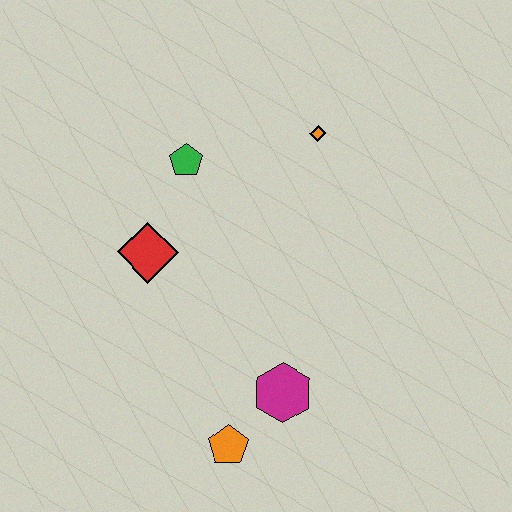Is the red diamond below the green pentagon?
Yes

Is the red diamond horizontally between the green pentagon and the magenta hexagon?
No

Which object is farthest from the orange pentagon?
The orange diamond is farthest from the orange pentagon.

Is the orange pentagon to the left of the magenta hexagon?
Yes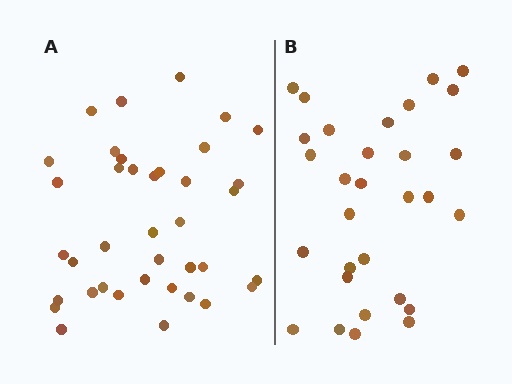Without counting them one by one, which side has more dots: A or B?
Region A (the left region) has more dots.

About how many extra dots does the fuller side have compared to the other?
Region A has roughly 8 or so more dots than region B.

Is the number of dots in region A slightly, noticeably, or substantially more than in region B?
Region A has noticeably more, but not dramatically so. The ratio is roughly 1.3 to 1.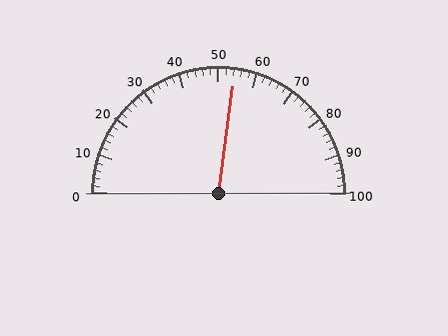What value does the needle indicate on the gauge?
The needle indicates approximately 54.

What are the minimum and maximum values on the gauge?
The gauge ranges from 0 to 100.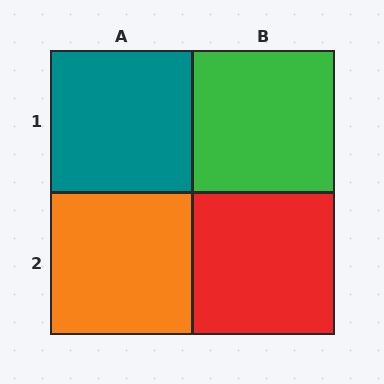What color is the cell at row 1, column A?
Teal.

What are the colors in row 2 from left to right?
Orange, red.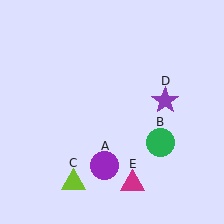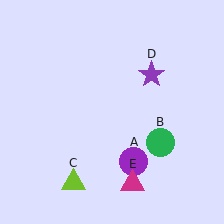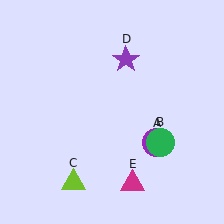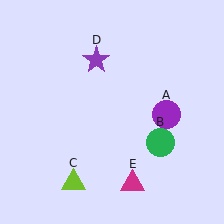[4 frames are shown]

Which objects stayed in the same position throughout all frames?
Green circle (object B) and lime triangle (object C) and magenta triangle (object E) remained stationary.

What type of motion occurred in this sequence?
The purple circle (object A), purple star (object D) rotated counterclockwise around the center of the scene.